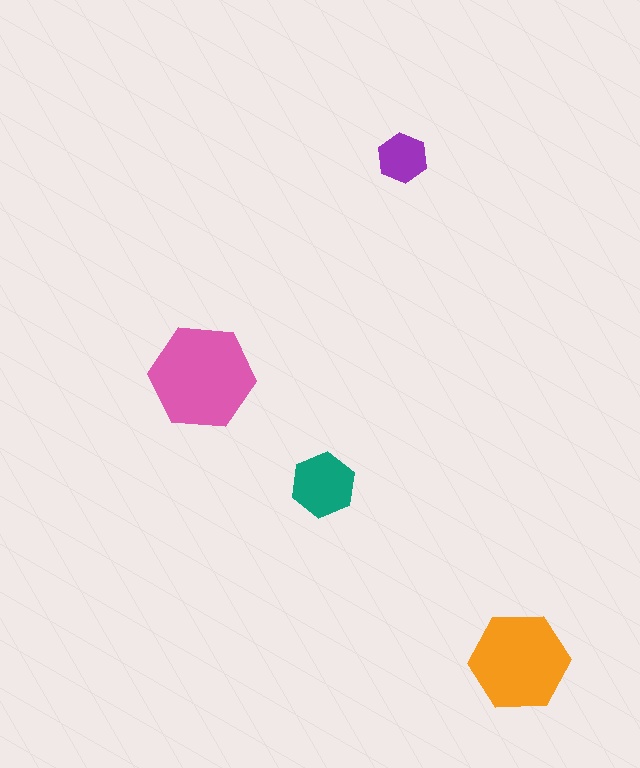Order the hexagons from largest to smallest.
the pink one, the orange one, the teal one, the purple one.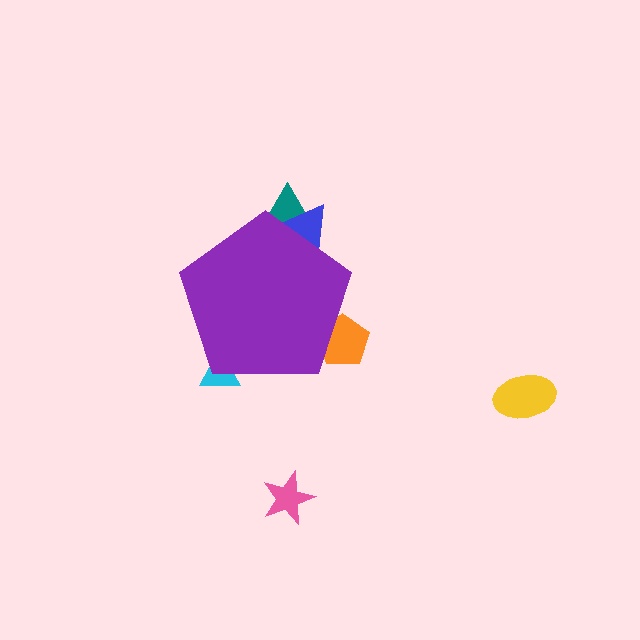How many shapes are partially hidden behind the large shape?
4 shapes are partially hidden.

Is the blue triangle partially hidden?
Yes, the blue triangle is partially hidden behind the purple pentagon.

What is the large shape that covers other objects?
A purple pentagon.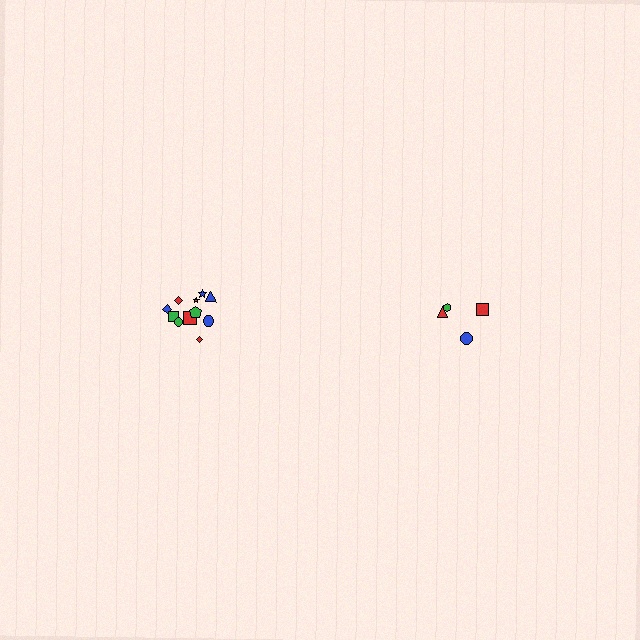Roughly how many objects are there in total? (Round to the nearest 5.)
Roughly 15 objects in total.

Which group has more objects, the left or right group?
The left group.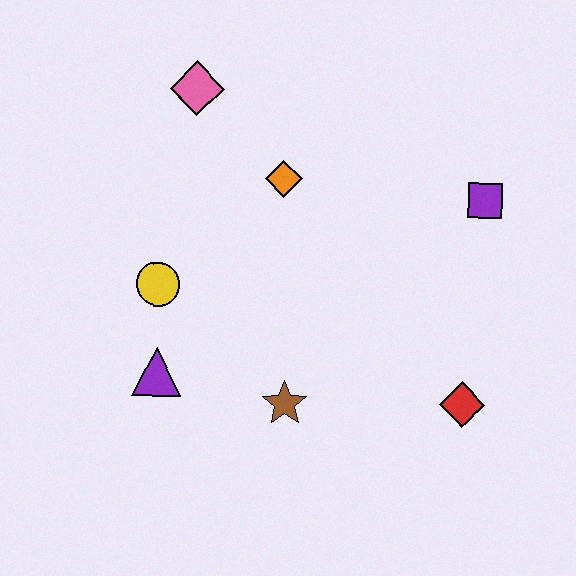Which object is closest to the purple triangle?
The yellow circle is closest to the purple triangle.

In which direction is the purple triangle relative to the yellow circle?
The purple triangle is below the yellow circle.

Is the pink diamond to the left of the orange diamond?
Yes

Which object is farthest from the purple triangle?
The purple square is farthest from the purple triangle.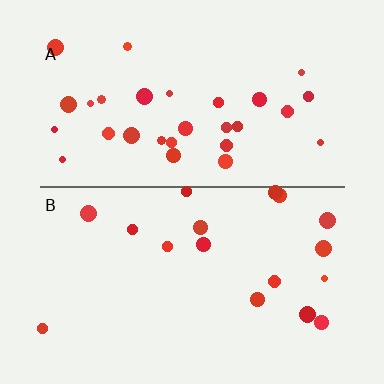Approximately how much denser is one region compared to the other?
Approximately 1.7× — region A over region B.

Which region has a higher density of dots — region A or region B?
A (the top).